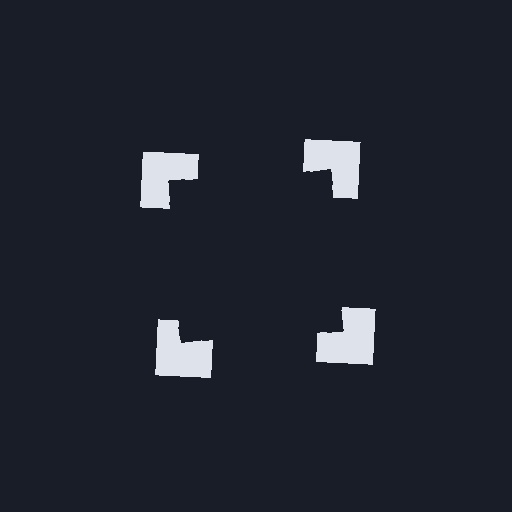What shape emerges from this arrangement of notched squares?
An illusory square — its edges are inferred from the aligned wedge cuts in the notched squares, not physically drawn.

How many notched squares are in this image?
There are 4 — one at each vertex of the illusory square.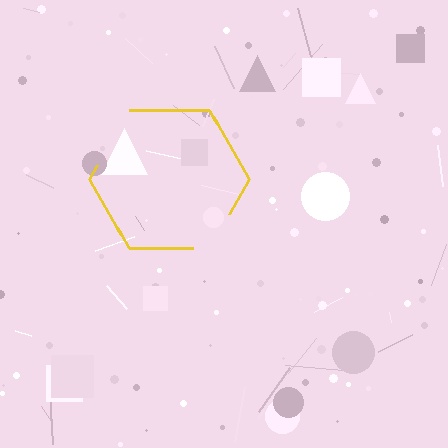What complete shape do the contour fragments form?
The contour fragments form a hexagon.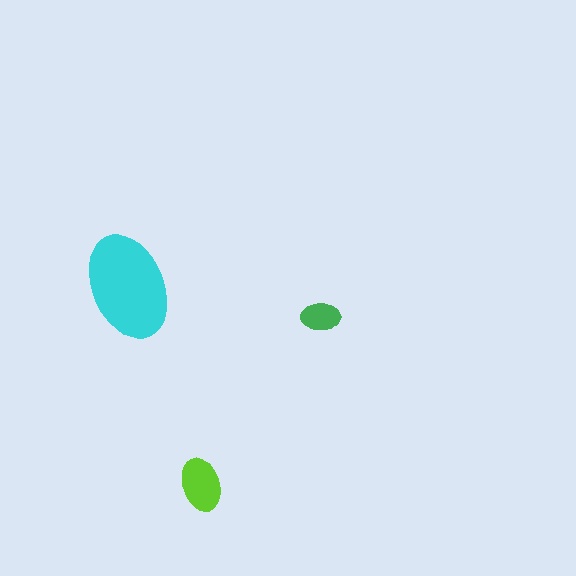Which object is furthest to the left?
The cyan ellipse is leftmost.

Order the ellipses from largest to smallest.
the cyan one, the lime one, the green one.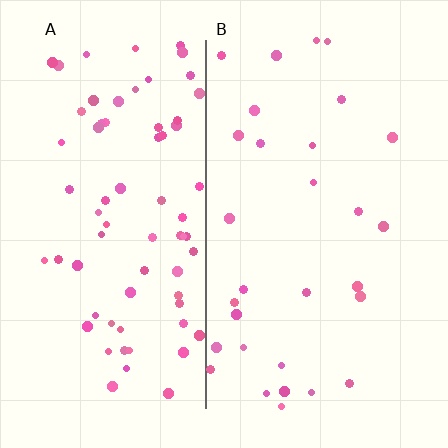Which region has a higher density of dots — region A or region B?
A (the left).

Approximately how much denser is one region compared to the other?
Approximately 2.4× — region A over region B.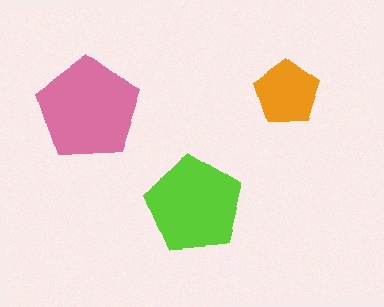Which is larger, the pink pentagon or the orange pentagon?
The pink one.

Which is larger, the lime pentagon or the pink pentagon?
The pink one.